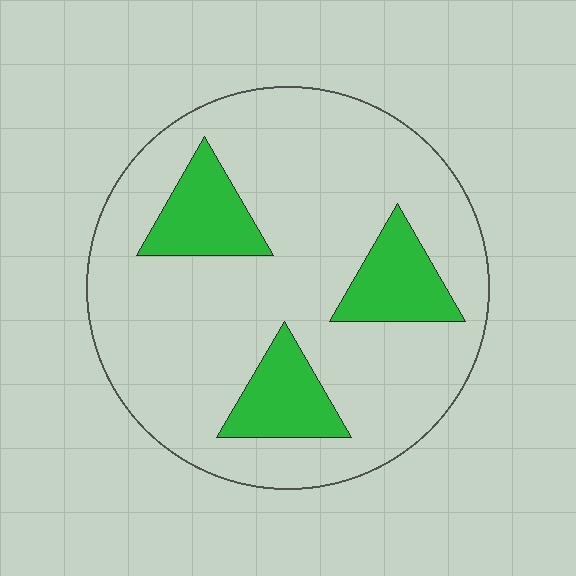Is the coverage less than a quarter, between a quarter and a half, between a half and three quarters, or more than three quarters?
Less than a quarter.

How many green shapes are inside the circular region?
3.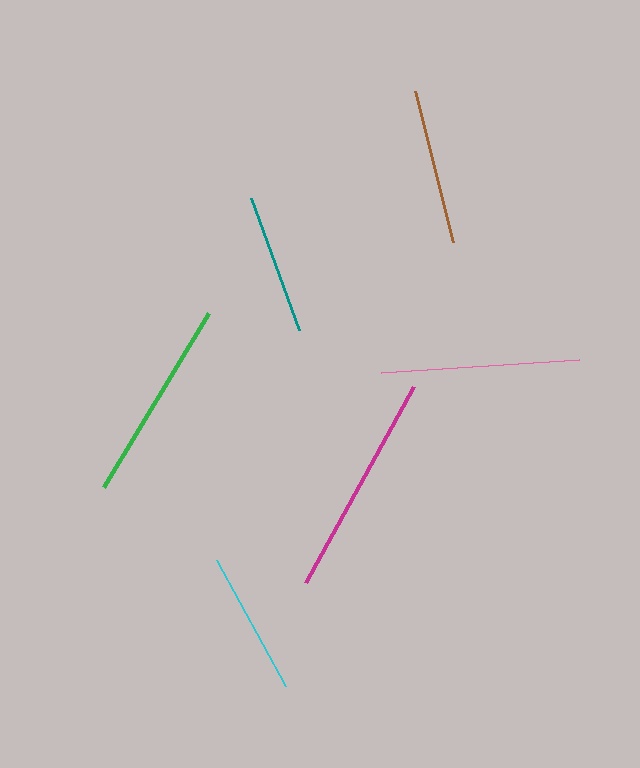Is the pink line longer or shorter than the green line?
The green line is longer than the pink line.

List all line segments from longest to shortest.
From longest to shortest: magenta, green, pink, brown, cyan, teal.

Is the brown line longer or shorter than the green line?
The green line is longer than the brown line.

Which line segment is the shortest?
The teal line is the shortest at approximately 140 pixels.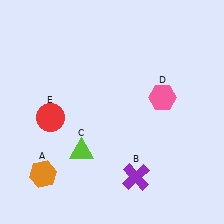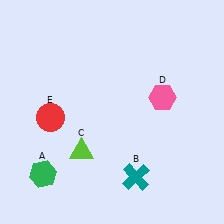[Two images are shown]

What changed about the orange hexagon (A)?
In Image 1, A is orange. In Image 2, it changed to green.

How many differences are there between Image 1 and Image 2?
There are 2 differences between the two images.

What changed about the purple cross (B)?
In Image 1, B is purple. In Image 2, it changed to teal.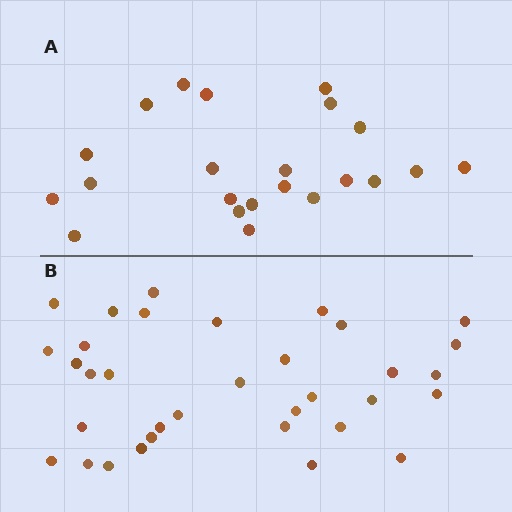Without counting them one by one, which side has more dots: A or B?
Region B (the bottom region) has more dots.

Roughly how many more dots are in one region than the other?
Region B has roughly 12 or so more dots than region A.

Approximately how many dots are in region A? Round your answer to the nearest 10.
About 20 dots. (The exact count is 22, which rounds to 20.)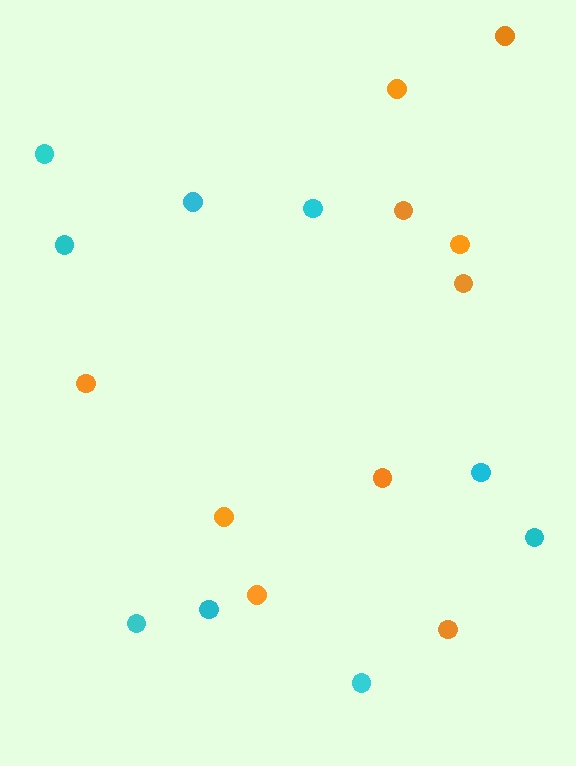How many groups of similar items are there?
There are 2 groups: one group of cyan circles (9) and one group of orange circles (10).